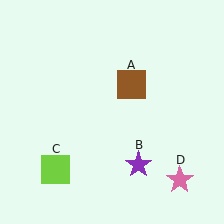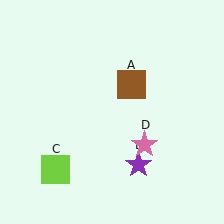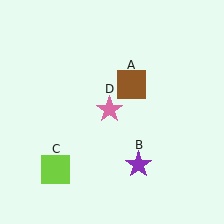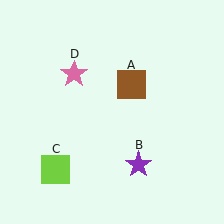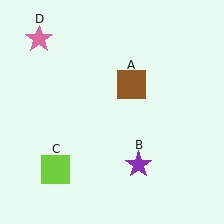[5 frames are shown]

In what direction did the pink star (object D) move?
The pink star (object D) moved up and to the left.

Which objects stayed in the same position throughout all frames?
Brown square (object A) and purple star (object B) and lime square (object C) remained stationary.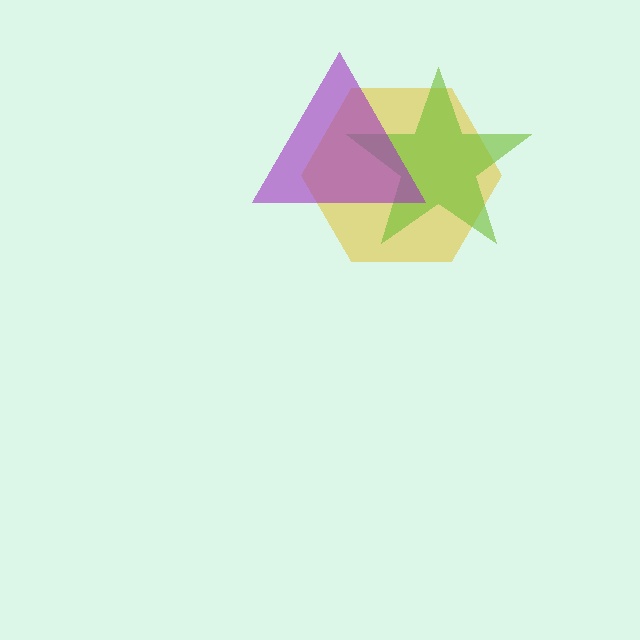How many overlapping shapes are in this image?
There are 3 overlapping shapes in the image.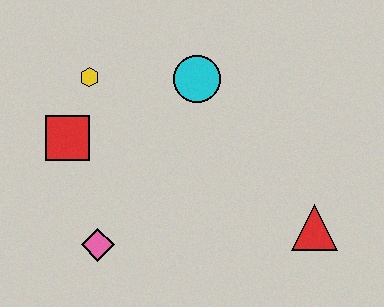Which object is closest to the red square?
The yellow hexagon is closest to the red square.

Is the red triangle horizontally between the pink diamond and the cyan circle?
No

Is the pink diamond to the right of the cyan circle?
No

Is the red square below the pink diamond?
No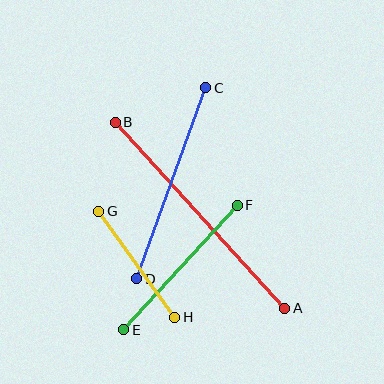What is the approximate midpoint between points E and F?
The midpoint is at approximately (181, 268) pixels.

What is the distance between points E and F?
The distance is approximately 168 pixels.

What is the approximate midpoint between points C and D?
The midpoint is at approximately (171, 183) pixels.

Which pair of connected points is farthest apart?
Points A and B are farthest apart.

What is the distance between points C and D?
The distance is approximately 203 pixels.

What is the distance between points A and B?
The distance is approximately 251 pixels.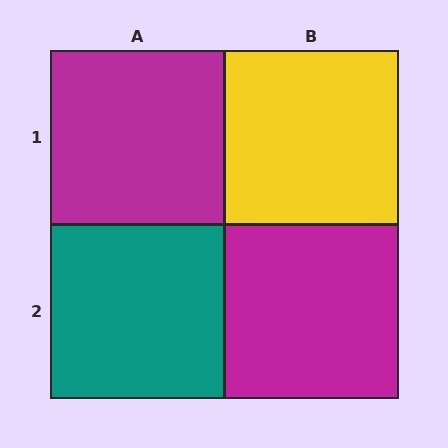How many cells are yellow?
1 cell is yellow.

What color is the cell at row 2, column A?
Teal.